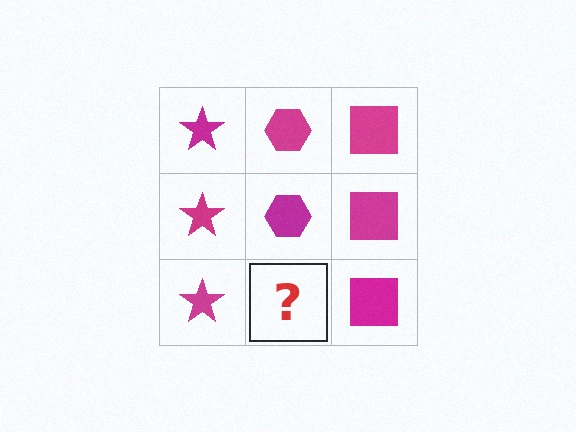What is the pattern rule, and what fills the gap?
The rule is that each column has a consistent shape. The gap should be filled with a magenta hexagon.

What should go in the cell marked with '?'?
The missing cell should contain a magenta hexagon.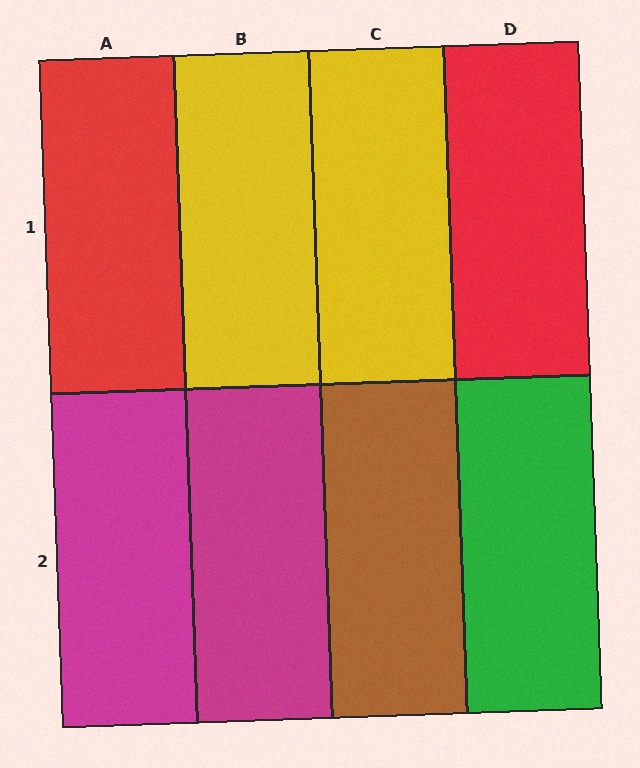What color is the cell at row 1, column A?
Red.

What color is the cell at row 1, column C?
Yellow.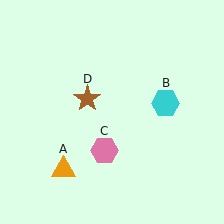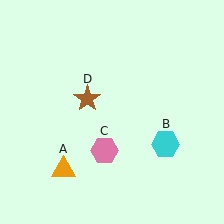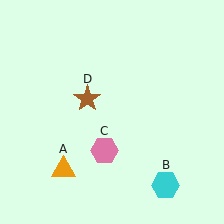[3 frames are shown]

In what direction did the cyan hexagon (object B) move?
The cyan hexagon (object B) moved down.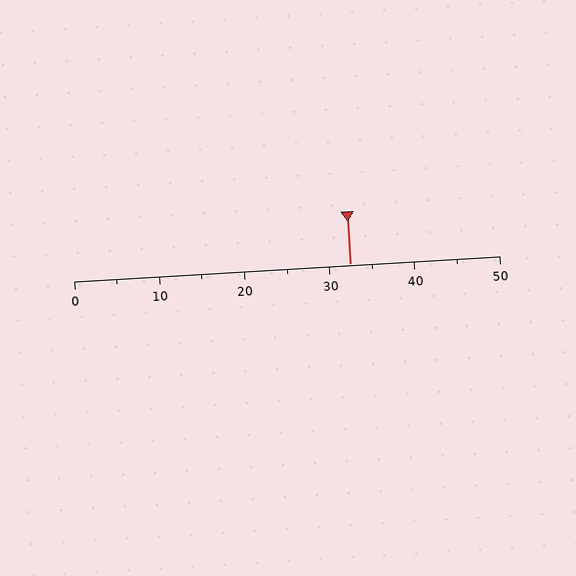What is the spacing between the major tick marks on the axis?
The major ticks are spaced 10 apart.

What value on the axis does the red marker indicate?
The marker indicates approximately 32.5.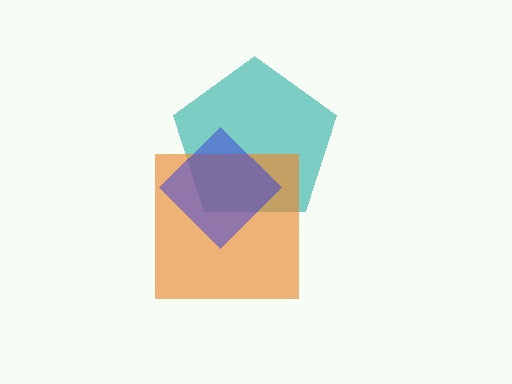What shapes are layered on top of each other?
The layered shapes are: a teal pentagon, an orange square, a blue diamond.